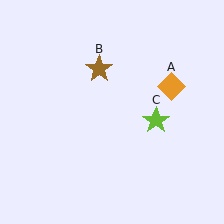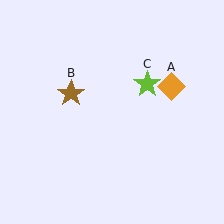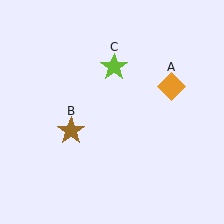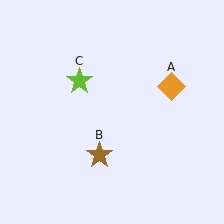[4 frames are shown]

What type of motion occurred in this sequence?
The brown star (object B), lime star (object C) rotated counterclockwise around the center of the scene.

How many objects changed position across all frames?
2 objects changed position: brown star (object B), lime star (object C).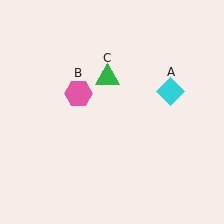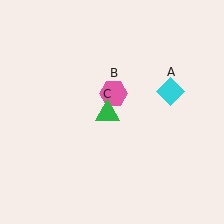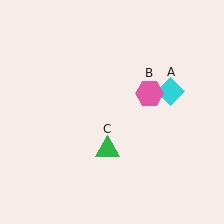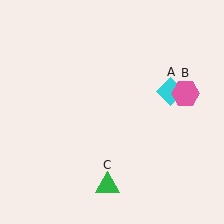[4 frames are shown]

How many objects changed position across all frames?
2 objects changed position: pink hexagon (object B), green triangle (object C).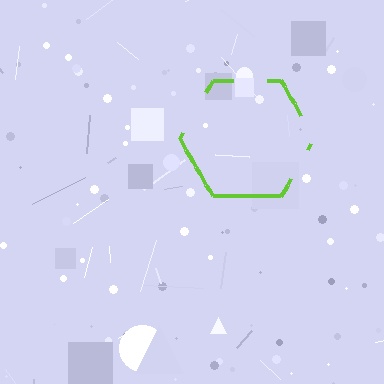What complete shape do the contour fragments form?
The contour fragments form a hexagon.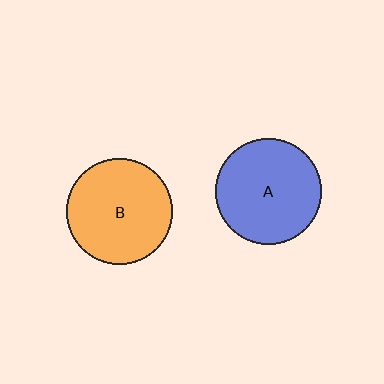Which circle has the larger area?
Circle B (orange).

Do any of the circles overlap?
No, none of the circles overlap.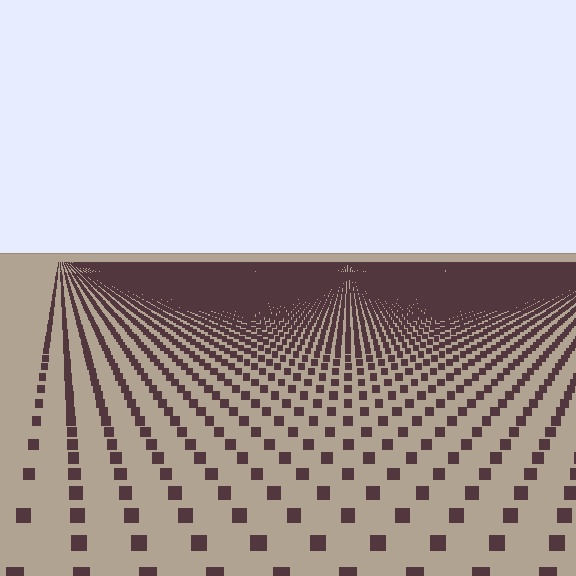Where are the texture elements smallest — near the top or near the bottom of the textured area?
Near the top.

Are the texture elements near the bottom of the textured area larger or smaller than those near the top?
Larger. Near the bottom, elements are closer to the viewer and appear at a bigger on-screen size.